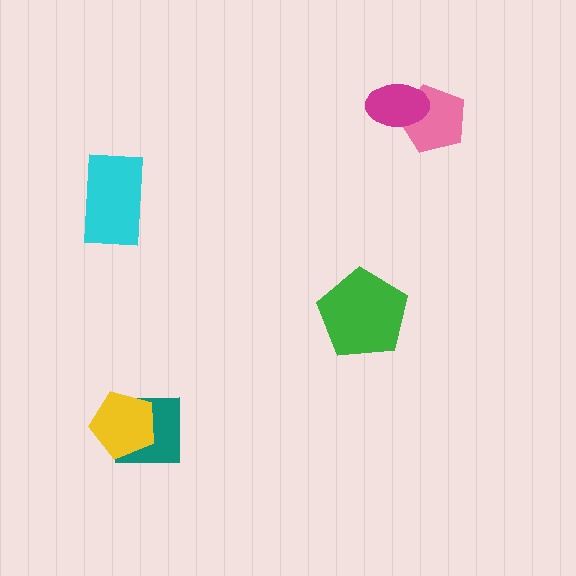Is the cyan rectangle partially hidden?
No, no other shape covers it.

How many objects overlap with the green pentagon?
0 objects overlap with the green pentagon.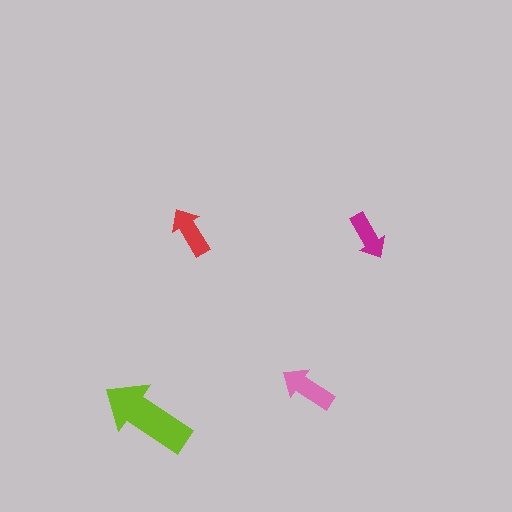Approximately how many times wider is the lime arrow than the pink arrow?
About 1.5 times wider.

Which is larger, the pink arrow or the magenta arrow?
The pink one.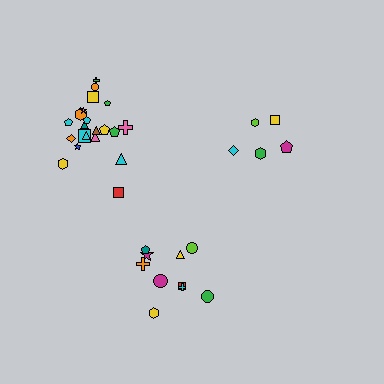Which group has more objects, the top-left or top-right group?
The top-left group.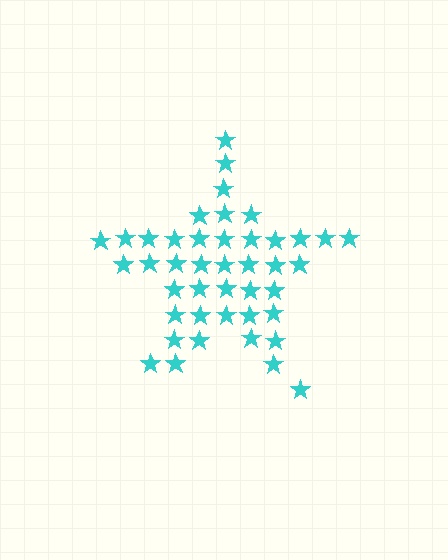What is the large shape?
The large shape is a star.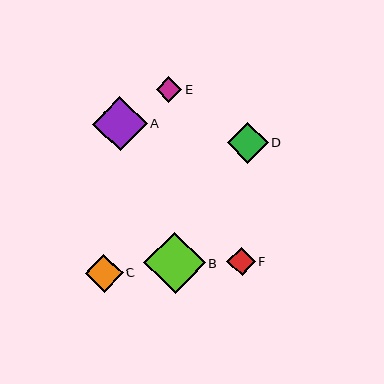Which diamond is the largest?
Diamond B is the largest with a size of approximately 62 pixels.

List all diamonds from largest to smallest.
From largest to smallest: B, A, D, C, F, E.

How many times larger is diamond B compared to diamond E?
Diamond B is approximately 2.4 times the size of diamond E.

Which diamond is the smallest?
Diamond E is the smallest with a size of approximately 25 pixels.